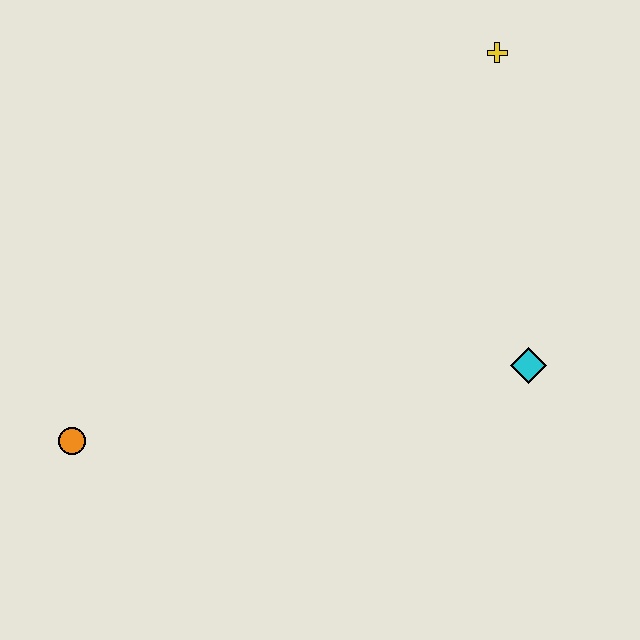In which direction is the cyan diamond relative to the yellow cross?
The cyan diamond is below the yellow cross.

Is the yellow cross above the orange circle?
Yes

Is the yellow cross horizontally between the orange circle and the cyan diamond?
Yes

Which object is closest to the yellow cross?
The cyan diamond is closest to the yellow cross.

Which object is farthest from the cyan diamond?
The orange circle is farthest from the cyan diamond.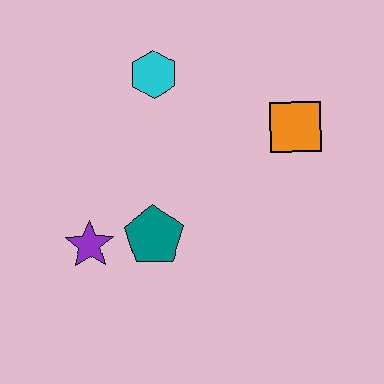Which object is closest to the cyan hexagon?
The orange square is closest to the cyan hexagon.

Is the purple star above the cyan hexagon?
No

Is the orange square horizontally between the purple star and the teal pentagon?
No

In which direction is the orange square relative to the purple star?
The orange square is to the right of the purple star.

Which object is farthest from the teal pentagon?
The orange square is farthest from the teal pentagon.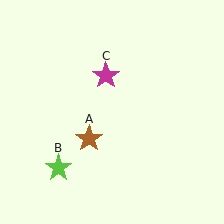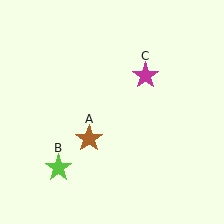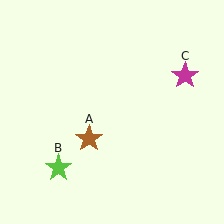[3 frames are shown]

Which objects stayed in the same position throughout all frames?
Brown star (object A) and lime star (object B) remained stationary.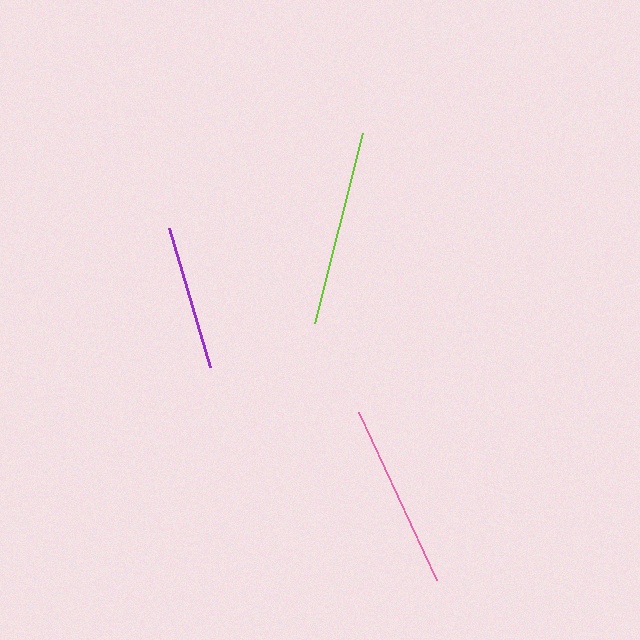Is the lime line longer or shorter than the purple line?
The lime line is longer than the purple line.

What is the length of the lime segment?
The lime segment is approximately 196 pixels long.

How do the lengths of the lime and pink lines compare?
The lime and pink lines are approximately the same length.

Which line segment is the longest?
The lime line is the longest at approximately 196 pixels.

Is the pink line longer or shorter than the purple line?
The pink line is longer than the purple line.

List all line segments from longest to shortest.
From longest to shortest: lime, pink, purple.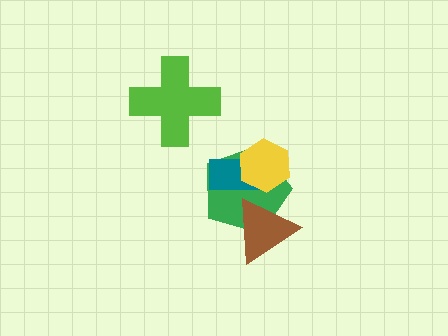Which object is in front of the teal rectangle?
The yellow hexagon is in front of the teal rectangle.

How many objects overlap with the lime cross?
0 objects overlap with the lime cross.